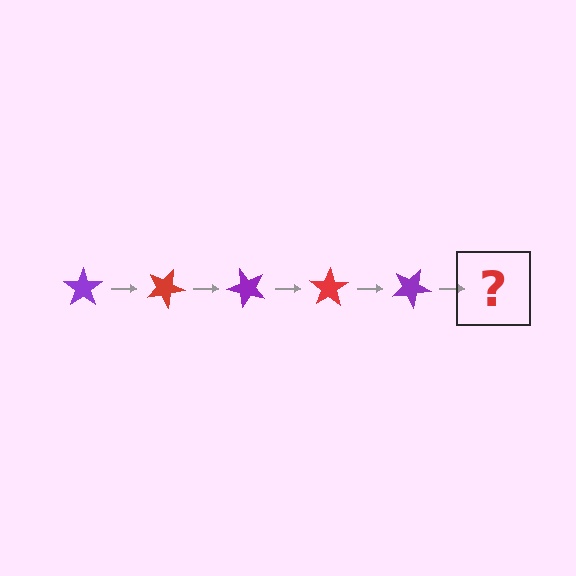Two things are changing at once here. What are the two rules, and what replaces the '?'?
The two rules are that it rotates 25 degrees each step and the color cycles through purple and red. The '?' should be a red star, rotated 125 degrees from the start.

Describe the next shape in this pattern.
It should be a red star, rotated 125 degrees from the start.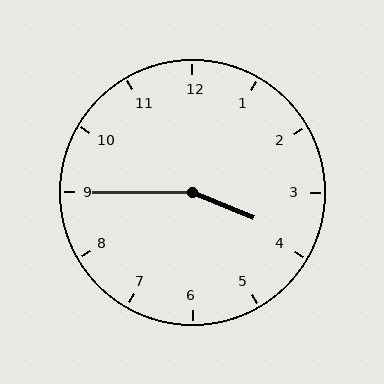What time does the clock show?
3:45.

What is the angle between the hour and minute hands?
Approximately 158 degrees.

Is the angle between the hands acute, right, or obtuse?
It is obtuse.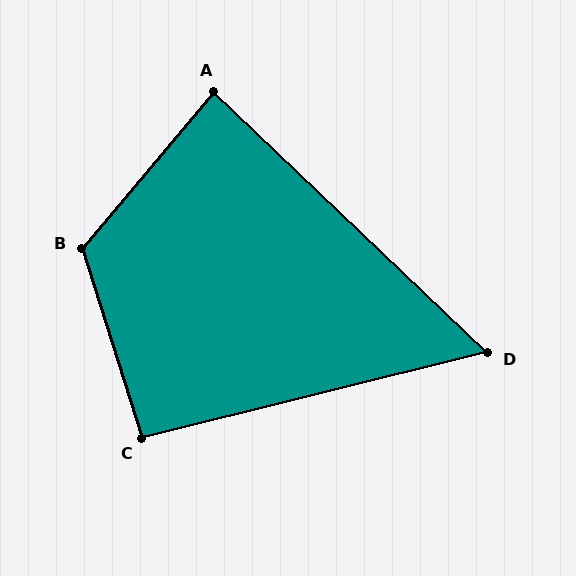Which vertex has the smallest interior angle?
D, at approximately 58 degrees.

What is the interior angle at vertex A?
Approximately 86 degrees (approximately right).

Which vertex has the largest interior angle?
B, at approximately 122 degrees.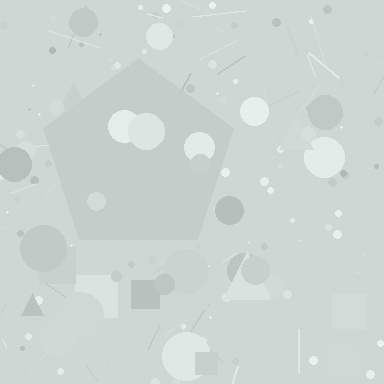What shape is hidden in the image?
A pentagon is hidden in the image.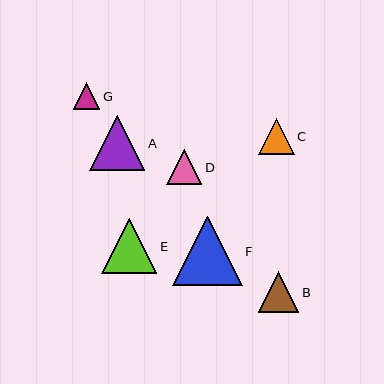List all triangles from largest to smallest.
From largest to smallest: F, A, E, B, C, D, G.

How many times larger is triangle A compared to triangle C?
Triangle A is approximately 1.5 times the size of triangle C.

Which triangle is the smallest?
Triangle G is the smallest with a size of approximately 26 pixels.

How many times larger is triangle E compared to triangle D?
Triangle E is approximately 1.6 times the size of triangle D.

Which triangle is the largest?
Triangle F is the largest with a size of approximately 69 pixels.